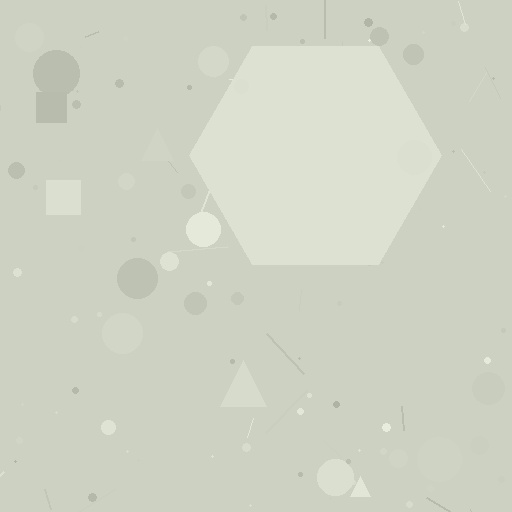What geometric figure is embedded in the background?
A hexagon is embedded in the background.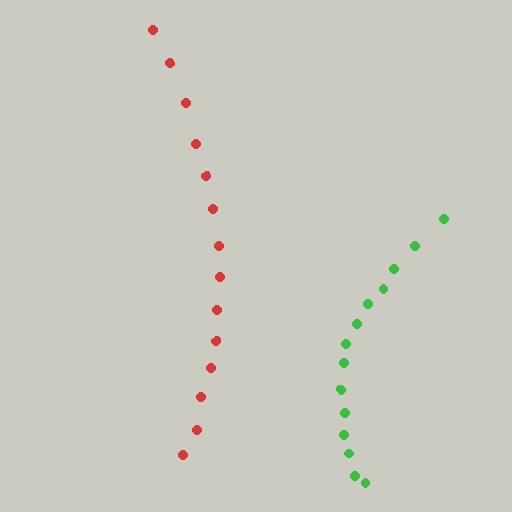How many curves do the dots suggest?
There are 2 distinct paths.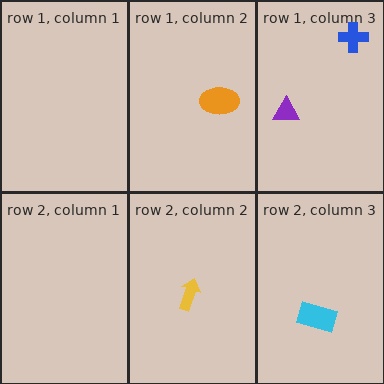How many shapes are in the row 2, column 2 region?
1.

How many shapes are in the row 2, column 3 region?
1.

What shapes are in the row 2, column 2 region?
The yellow arrow.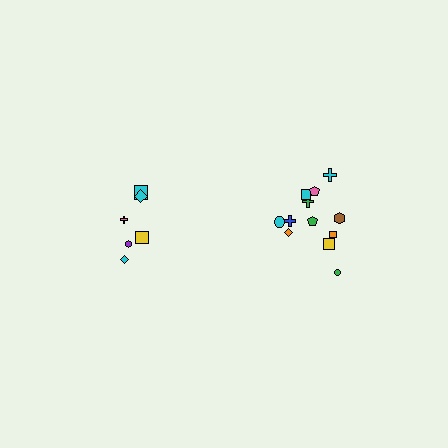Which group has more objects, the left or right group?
The right group.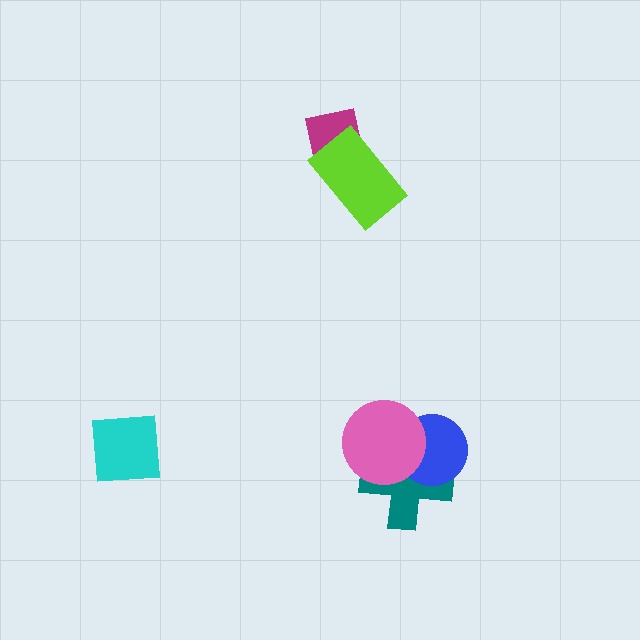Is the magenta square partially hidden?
Yes, it is partially covered by another shape.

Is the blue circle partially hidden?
Yes, it is partially covered by another shape.